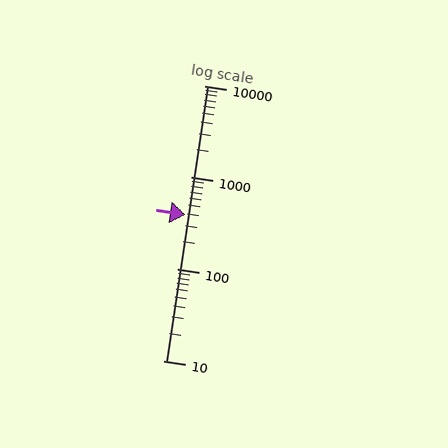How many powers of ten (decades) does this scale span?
The scale spans 3 decades, from 10 to 10000.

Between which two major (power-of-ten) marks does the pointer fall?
The pointer is between 100 and 1000.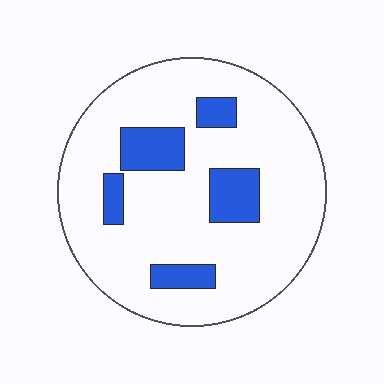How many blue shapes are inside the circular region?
5.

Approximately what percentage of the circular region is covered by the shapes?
Approximately 15%.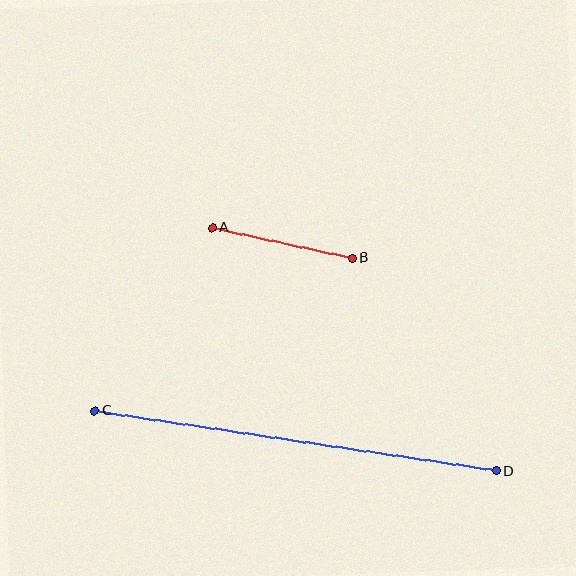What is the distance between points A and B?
The distance is approximately 143 pixels.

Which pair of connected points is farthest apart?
Points C and D are farthest apart.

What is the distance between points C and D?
The distance is approximately 406 pixels.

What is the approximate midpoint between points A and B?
The midpoint is at approximately (282, 243) pixels.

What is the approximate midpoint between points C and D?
The midpoint is at approximately (295, 441) pixels.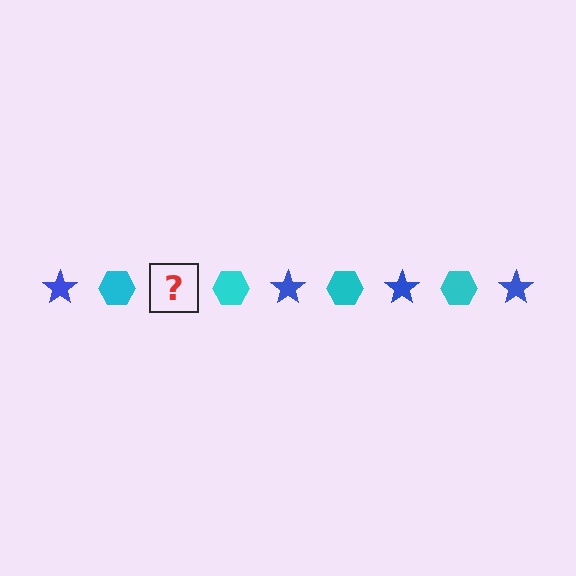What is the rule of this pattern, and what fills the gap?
The rule is that the pattern alternates between blue star and cyan hexagon. The gap should be filled with a blue star.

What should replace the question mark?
The question mark should be replaced with a blue star.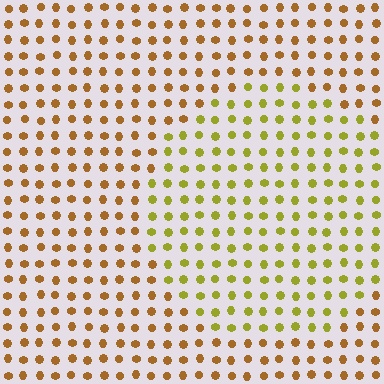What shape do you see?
I see a circle.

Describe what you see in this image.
The image is filled with small brown elements in a uniform arrangement. A circle-shaped region is visible where the elements are tinted to a slightly different hue, forming a subtle color boundary.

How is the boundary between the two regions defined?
The boundary is defined purely by a slight shift in hue (about 35 degrees). Spacing, size, and orientation are identical on both sides.